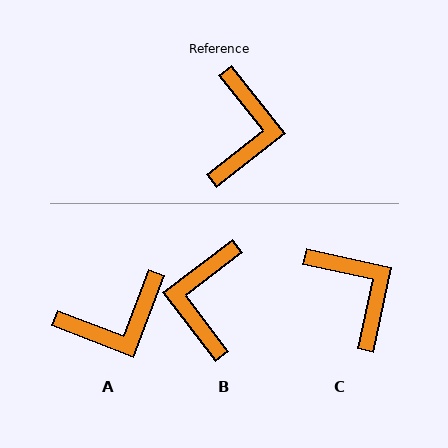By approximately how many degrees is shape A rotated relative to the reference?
Approximately 59 degrees clockwise.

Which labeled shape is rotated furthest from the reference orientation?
B, about 179 degrees away.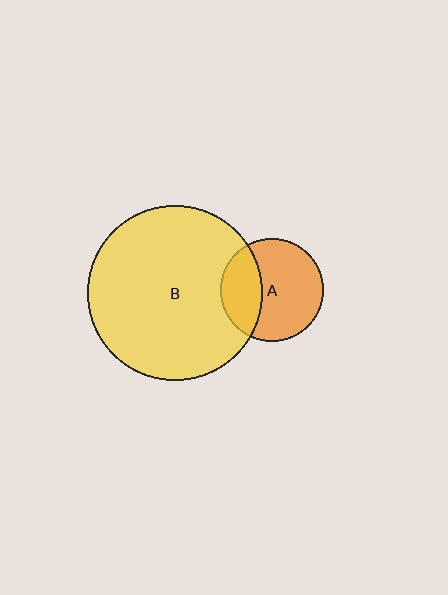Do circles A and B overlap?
Yes.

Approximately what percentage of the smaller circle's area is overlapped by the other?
Approximately 35%.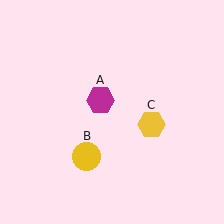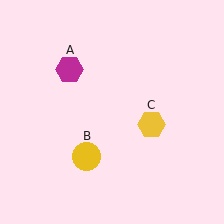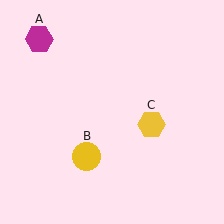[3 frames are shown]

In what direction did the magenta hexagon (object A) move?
The magenta hexagon (object A) moved up and to the left.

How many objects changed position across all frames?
1 object changed position: magenta hexagon (object A).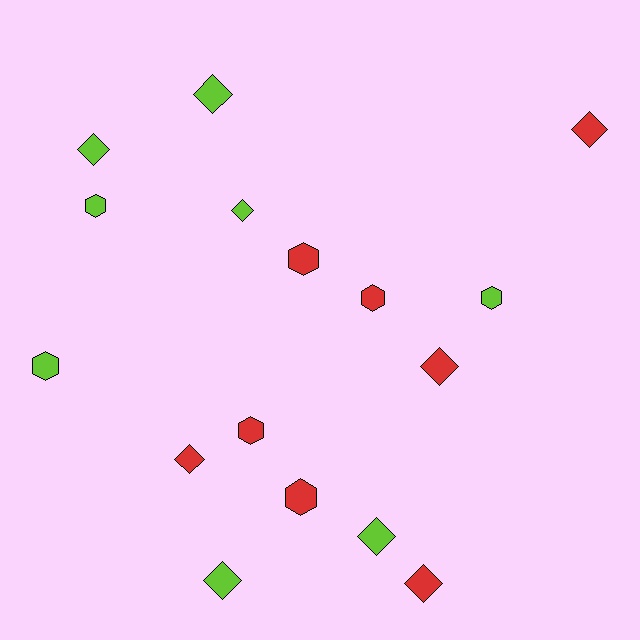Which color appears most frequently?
Red, with 8 objects.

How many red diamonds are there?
There are 4 red diamonds.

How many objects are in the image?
There are 16 objects.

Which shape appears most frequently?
Diamond, with 9 objects.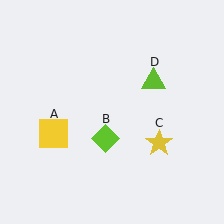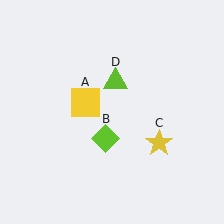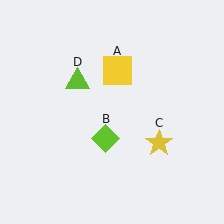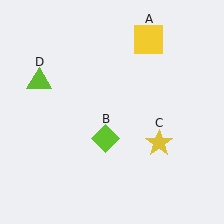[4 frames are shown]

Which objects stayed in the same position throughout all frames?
Lime diamond (object B) and yellow star (object C) remained stationary.